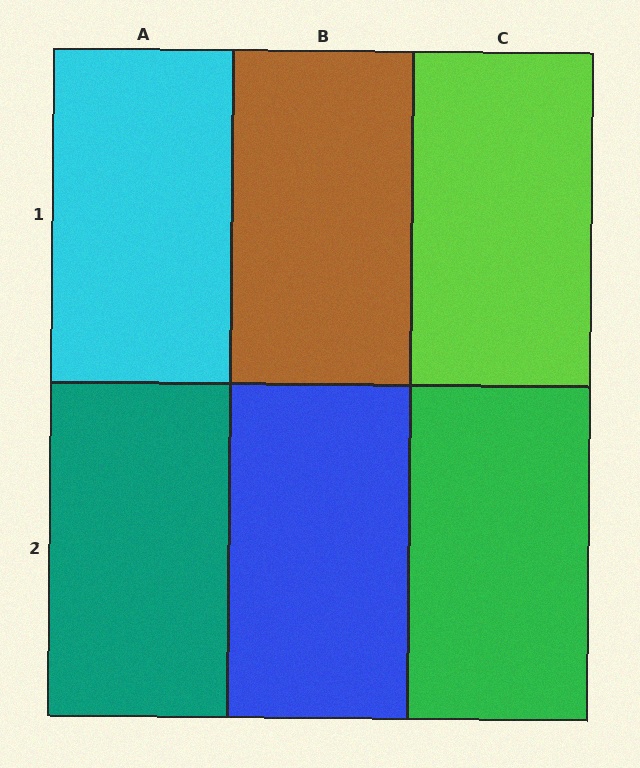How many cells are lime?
1 cell is lime.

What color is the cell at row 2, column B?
Blue.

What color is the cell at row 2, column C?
Green.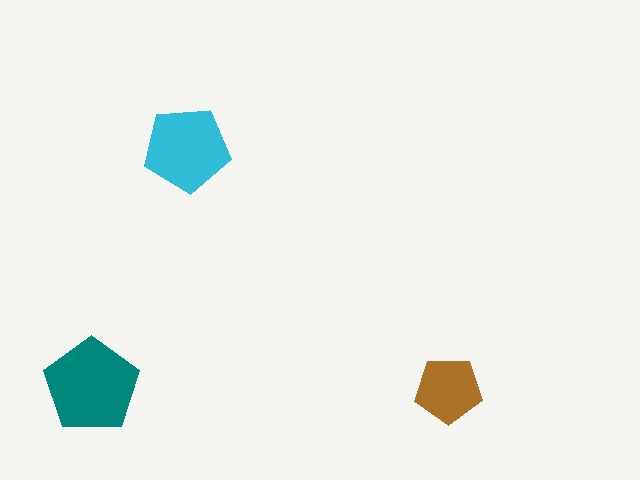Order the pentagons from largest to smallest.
the teal one, the cyan one, the brown one.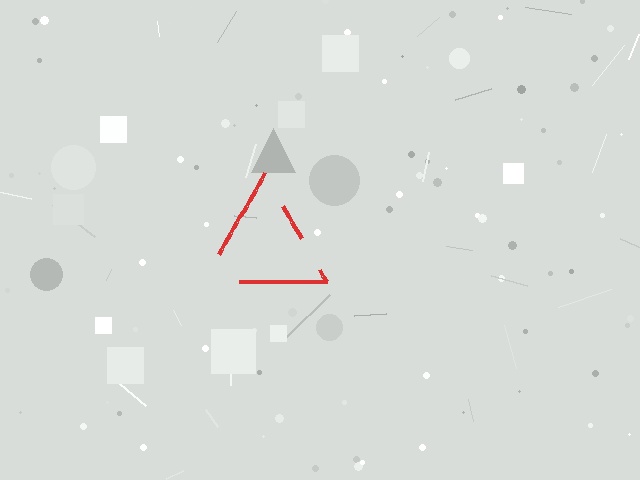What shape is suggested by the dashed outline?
The dashed outline suggests a triangle.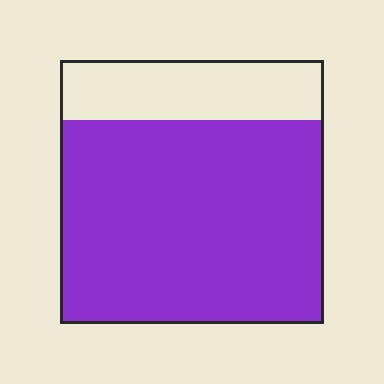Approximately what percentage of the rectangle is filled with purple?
Approximately 75%.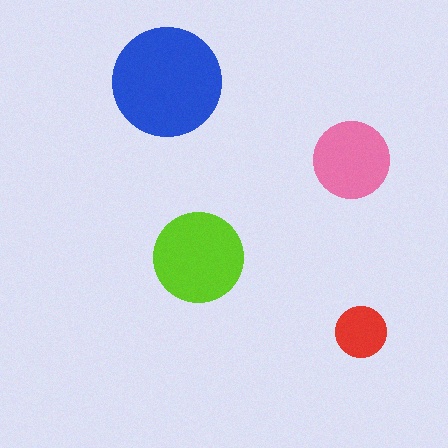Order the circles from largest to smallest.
the blue one, the lime one, the pink one, the red one.